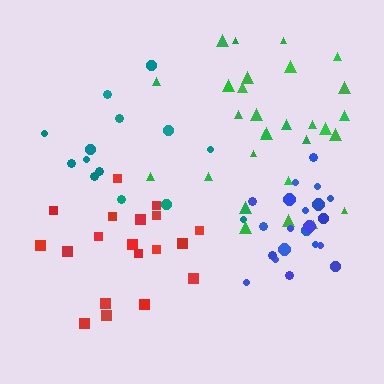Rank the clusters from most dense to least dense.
blue, red, green, teal.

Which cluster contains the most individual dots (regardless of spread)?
Green (29).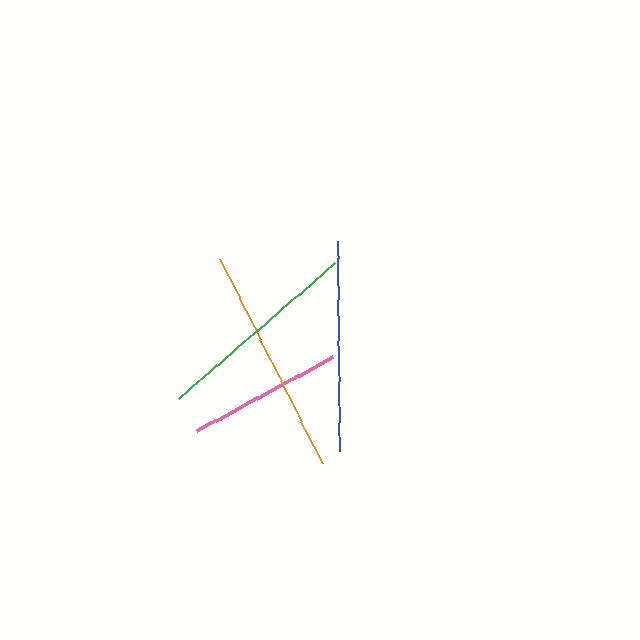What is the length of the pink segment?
The pink segment is approximately 155 pixels long.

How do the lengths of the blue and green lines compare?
The blue and green lines are approximately the same length.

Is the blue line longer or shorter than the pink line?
The blue line is longer than the pink line.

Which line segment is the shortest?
The pink line is the shortest at approximately 155 pixels.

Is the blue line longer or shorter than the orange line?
The orange line is longer than the blue line.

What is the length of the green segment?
The green segment is approximately 206 pixels long.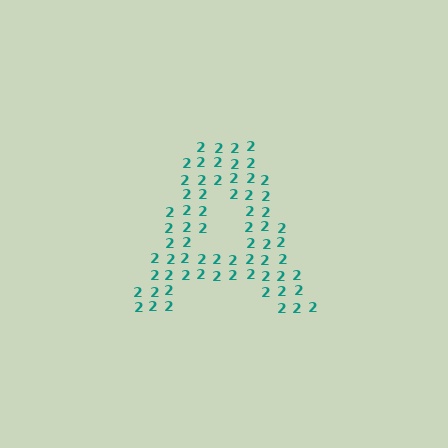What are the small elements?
The small elements are digit 2's.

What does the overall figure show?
The overall figure shows the letter A.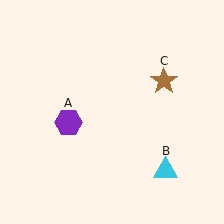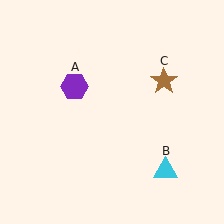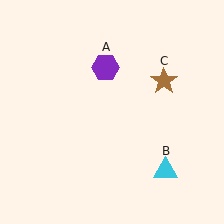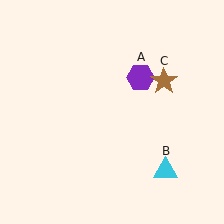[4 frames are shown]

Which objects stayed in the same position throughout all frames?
Cyan triangle (object B) and brown star (object C) remained stationary.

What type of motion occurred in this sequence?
The purple hexagon (object A) rotated clockwise around the center of the scene.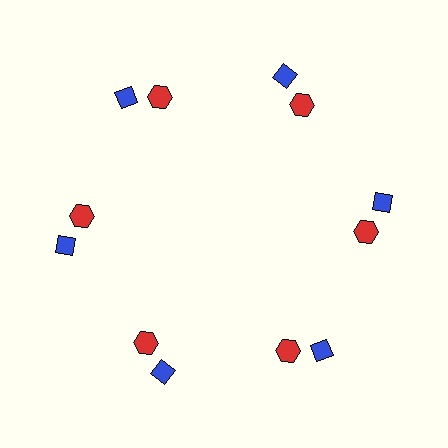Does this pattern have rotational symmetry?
Yes, this pattern has 6-fold rotational symmetry. It looks the same after rotating 60 degrees around the center.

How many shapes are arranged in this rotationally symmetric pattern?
There are 12 shapes, arranged in 6 groups of 2.